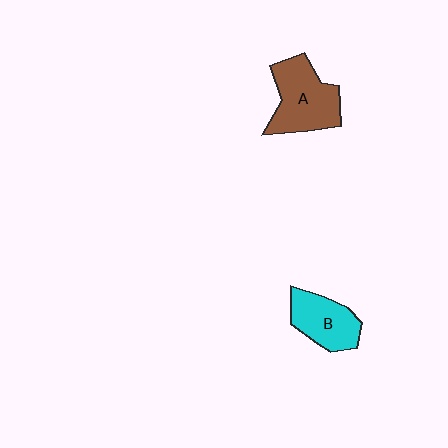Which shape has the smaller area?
Shape B (cyan).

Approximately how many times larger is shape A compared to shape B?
Approximately 1.3 times.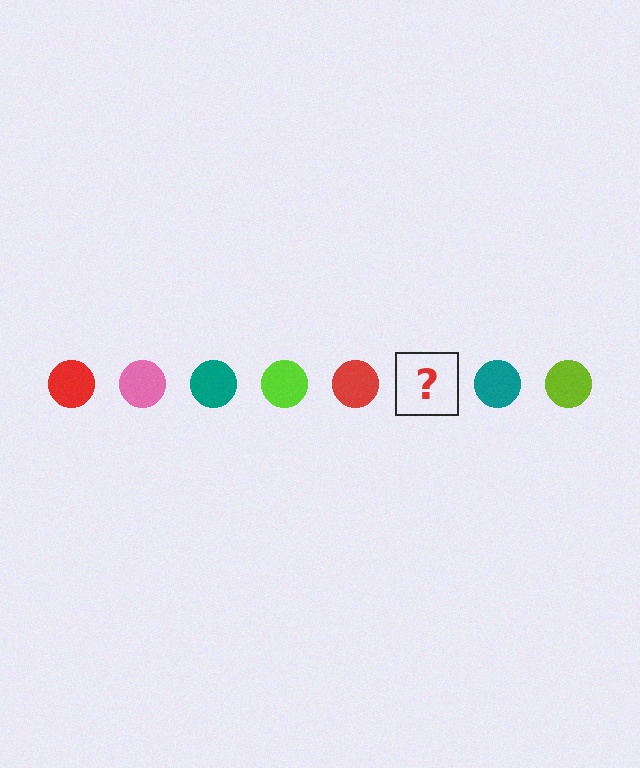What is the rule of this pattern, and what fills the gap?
The rule is that the pattern cycles through red, pink, teal, lime circles. The gap should be filled with a pink circle.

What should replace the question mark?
The question mark should be replaced with a pink circle.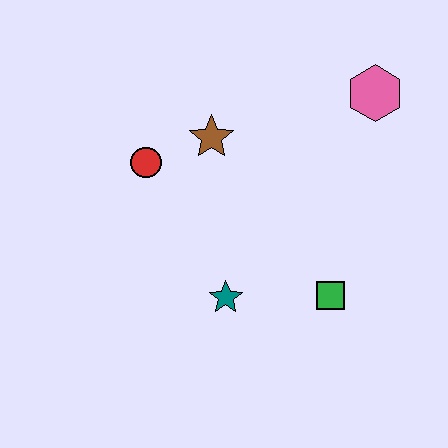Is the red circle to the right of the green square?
No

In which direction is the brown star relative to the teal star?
The brown star is above the teal star.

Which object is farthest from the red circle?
The pink hexagon is farthest from the red circle.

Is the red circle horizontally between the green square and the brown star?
No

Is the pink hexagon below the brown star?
No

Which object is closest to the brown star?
The red circle is closest to the brown star.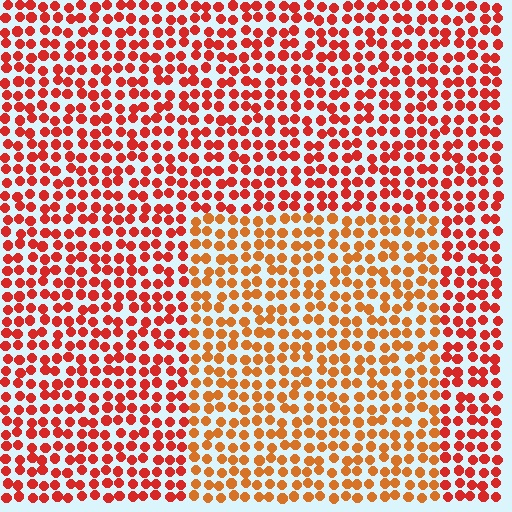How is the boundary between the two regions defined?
The boundary is defined purely by a slight shift in hue (about 26 degrees). Spacing, size, and orientation are identical on both sides.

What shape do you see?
I see a rectangle.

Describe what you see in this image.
The image is filled with small red elements in a uniform arrangement. A rectangle-shaped region is visible where the elements are tinted to a slightly different hue, forming a subtle color boundary.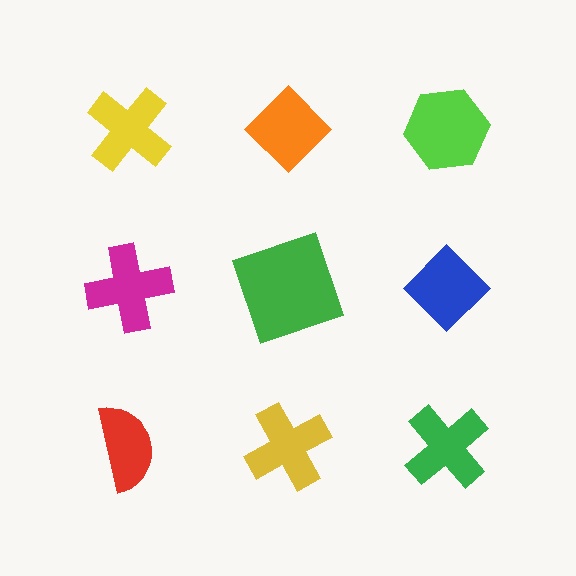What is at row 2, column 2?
A green square.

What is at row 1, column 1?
A yellow cross.